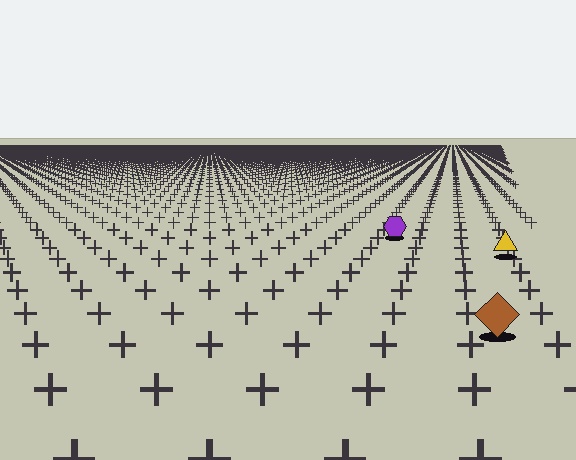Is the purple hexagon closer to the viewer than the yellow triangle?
No. The yellow triangle is closer — you can tell from the texture gradient: the ground texture is coarser near it.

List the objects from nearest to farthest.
From nearest to farthest: the brown diamond, the yellow triangle, the purple hexagon.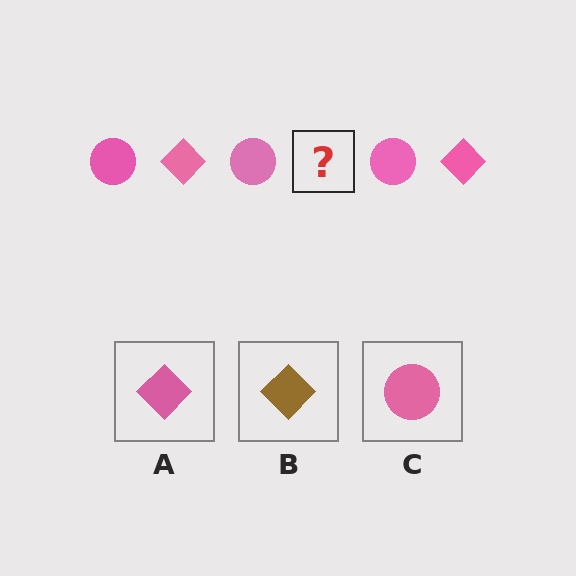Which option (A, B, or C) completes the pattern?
A.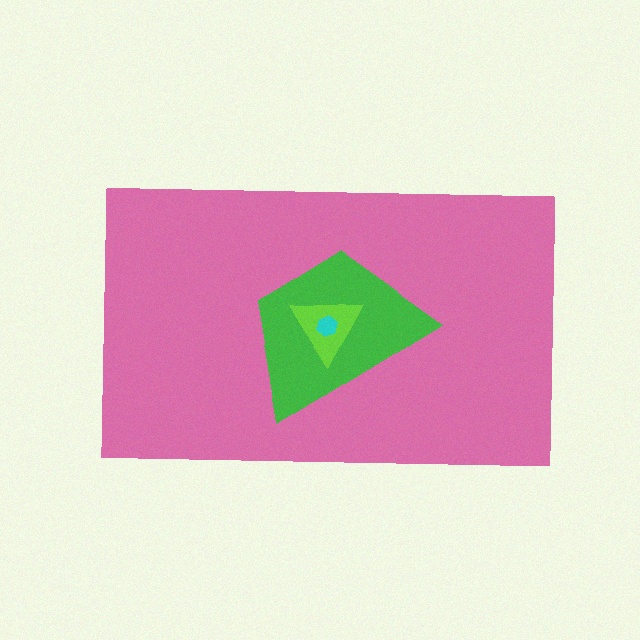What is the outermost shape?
The pink rectangle.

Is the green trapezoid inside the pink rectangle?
Yes.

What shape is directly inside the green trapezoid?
The lime triangle.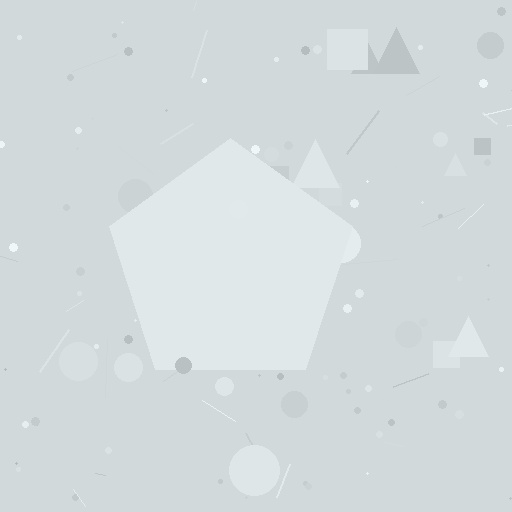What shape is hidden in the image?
A pentagon is hidden in the image.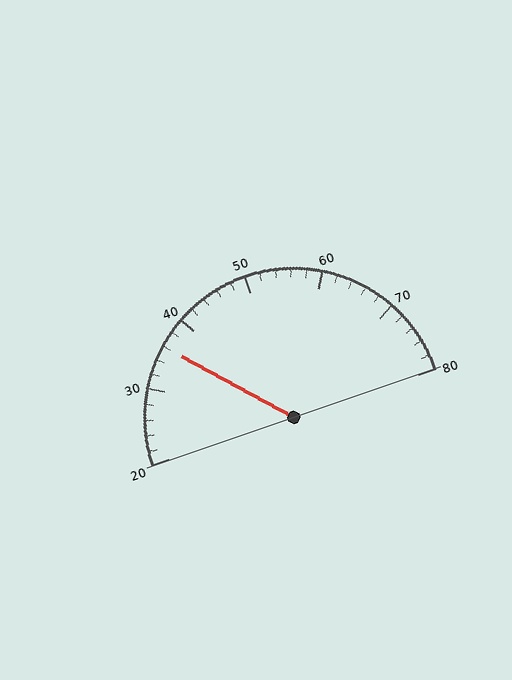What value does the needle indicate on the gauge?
The needle indicates approximately 36.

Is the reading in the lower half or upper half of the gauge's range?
The reading is in the lower half of the range (20 to 80).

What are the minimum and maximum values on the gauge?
The gauge ranges from 20 to 80.